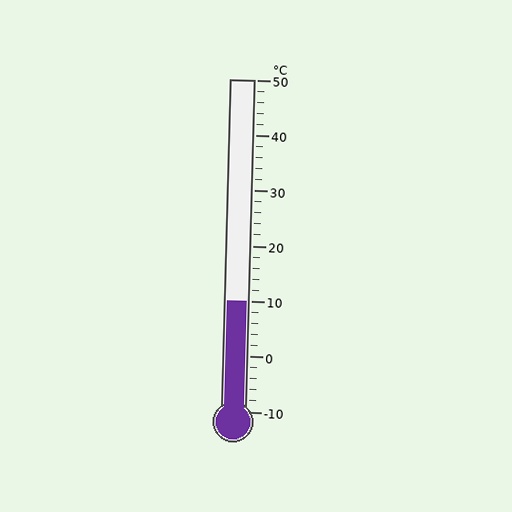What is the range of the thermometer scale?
The thermometer scale ranges from -10°C to 50°C.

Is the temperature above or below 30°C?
The temperature is below 30°C.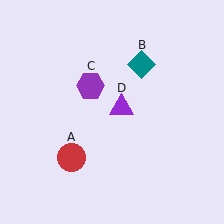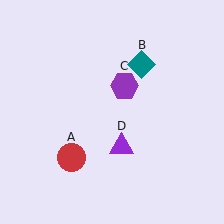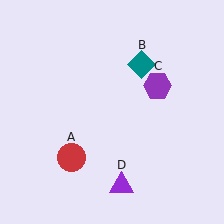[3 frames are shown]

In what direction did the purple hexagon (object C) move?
The purple hexagon (object C) moved right.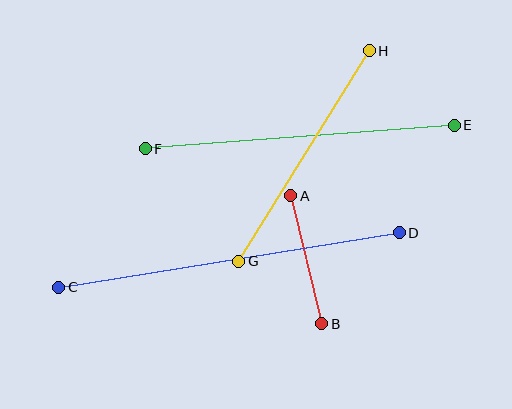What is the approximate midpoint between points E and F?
The midpoint is at approximately (300, 137) pixels.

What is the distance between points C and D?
The distance is approximately 345 pixels.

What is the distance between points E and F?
The distance is approximately 310 pixels.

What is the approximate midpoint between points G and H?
The midpoint is at approximately (304, 156) pixels.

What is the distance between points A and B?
The distance is approximately 132 pixels.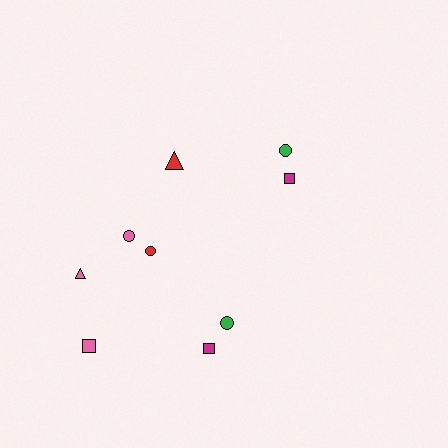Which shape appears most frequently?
Circle, with 4 objects.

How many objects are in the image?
There are 9 objects.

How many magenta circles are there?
There are no magenta circles.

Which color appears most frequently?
Pink, with 3 objects.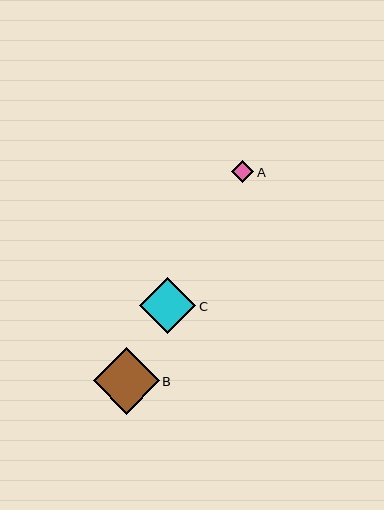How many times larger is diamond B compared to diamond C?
Diamond B is approximately 1.2 times the size of diamond C.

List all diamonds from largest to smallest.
From largest to smallest: B, C, A.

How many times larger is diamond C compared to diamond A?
Diamond C is approximately 2.6 times the size of diamond A.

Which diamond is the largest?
Diamond B is the largest with a size of approximately 66 pixels.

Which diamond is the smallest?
Diamond A is the smallest with a size of approximately 22 pixels.